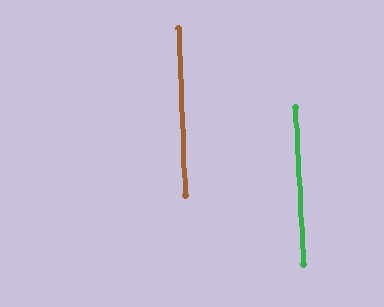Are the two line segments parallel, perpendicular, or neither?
Parallel — their directions differ by only 0.6°.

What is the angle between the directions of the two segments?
Approximately 1 degree.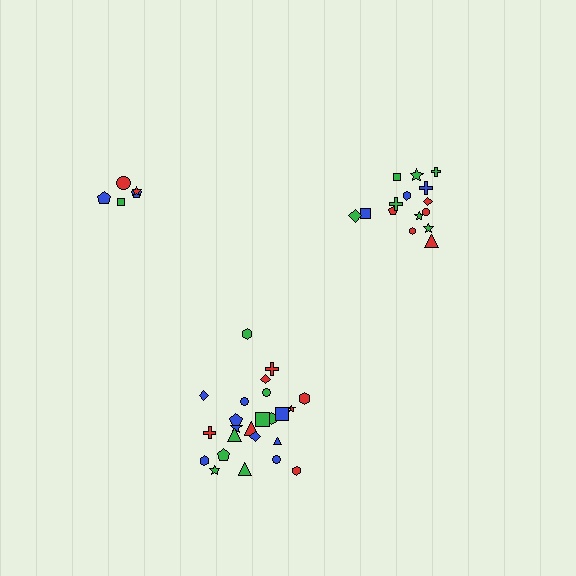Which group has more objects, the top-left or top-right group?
The top-right group.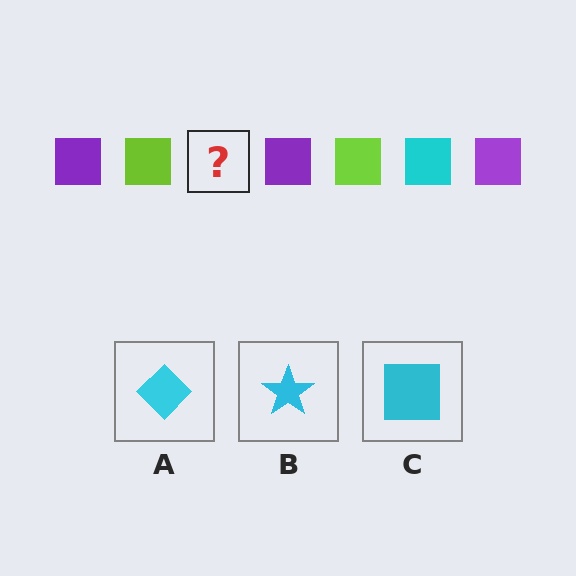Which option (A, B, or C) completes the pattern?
C.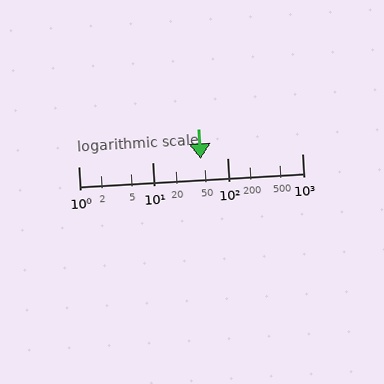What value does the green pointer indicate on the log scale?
The pointer indicates approximately 44.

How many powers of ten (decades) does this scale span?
The scale spans 3 decades, from 1 to 1000.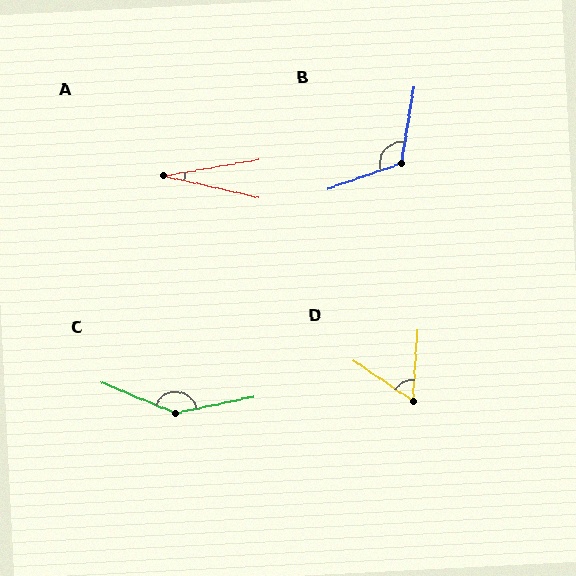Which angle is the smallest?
A, at approximately 23 degrees.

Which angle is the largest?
C, at approximately 146 degrees.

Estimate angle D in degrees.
Approximately 60 degrees.